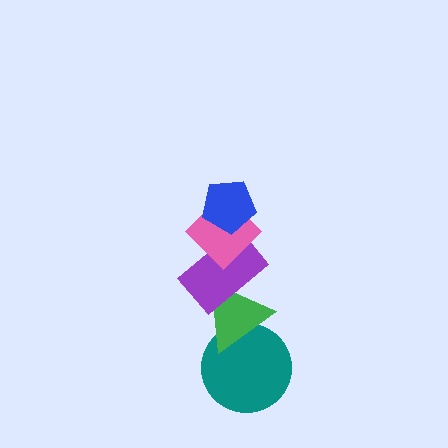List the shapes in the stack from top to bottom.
From top to bottom: the blue pentagon, the pink diamond, the purple rectangle, the green triangle, the teal circle.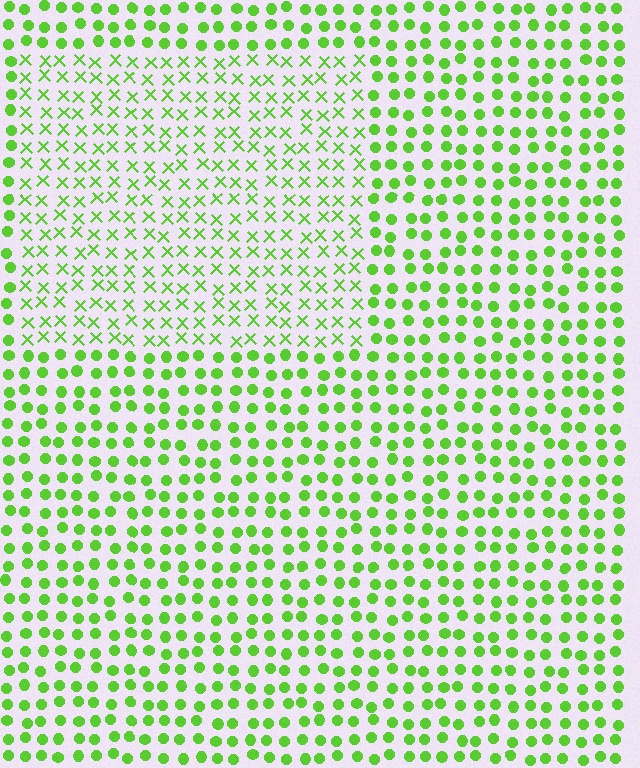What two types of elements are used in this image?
The image uses X marks inside the rectangle region and circles outside it.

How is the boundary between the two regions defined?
The boundary is defined by a change in element shape: X marks inside vs. circles outside. All elements share the same color and spacing.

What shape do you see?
I see a rectangle.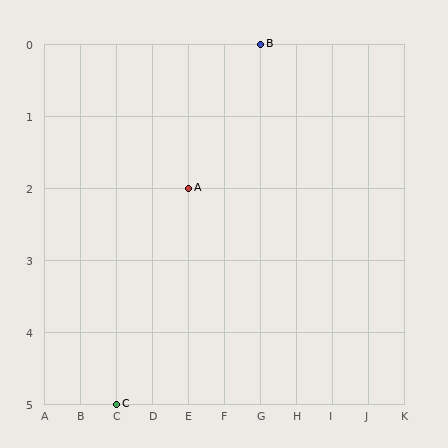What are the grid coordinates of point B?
Point B is at grid coordinates (G, 0).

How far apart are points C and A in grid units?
Points C and A are 2 columns and 3 rows apart (about 3.6 grid units diagonally).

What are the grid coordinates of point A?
Point A is at grid coordinates (E, 2).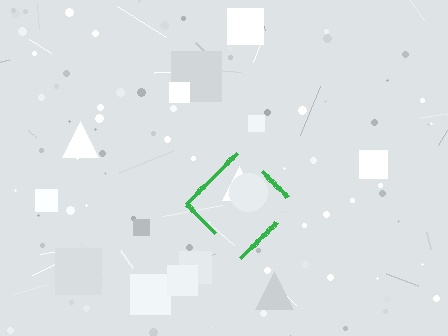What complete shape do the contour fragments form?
The contour fragments form a diamond.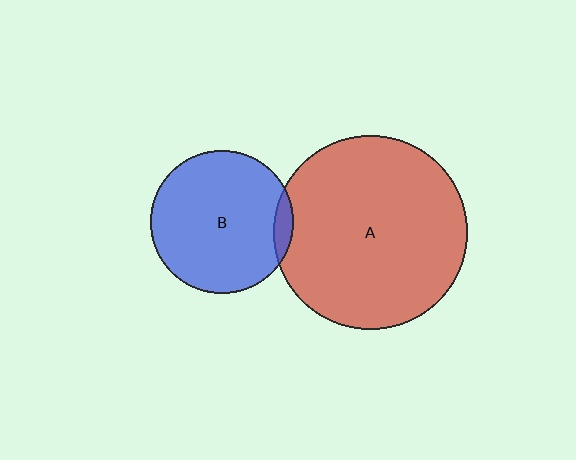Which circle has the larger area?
Circle A (red).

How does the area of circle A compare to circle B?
Approximately 1.8 times.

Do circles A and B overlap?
Yes.